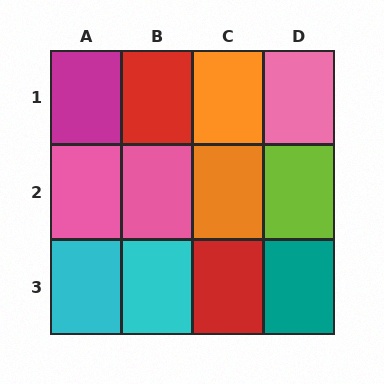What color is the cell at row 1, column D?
Pink.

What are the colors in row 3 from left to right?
Cyan, cyan, red, teal.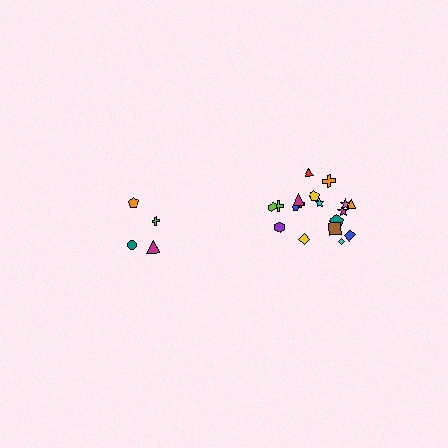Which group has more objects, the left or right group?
The right group.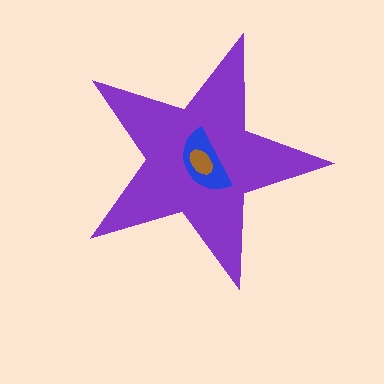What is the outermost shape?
The purple star.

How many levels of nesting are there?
3.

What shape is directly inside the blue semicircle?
The brown ellipse.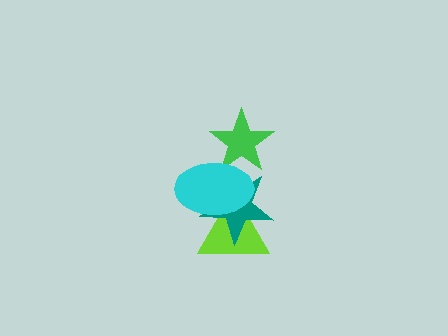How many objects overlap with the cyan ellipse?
3 objects overlap with the cyan ellipse.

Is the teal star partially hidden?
Yes, it is partially covered by another shape.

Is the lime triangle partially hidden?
Yes, it is partially covered by another shape.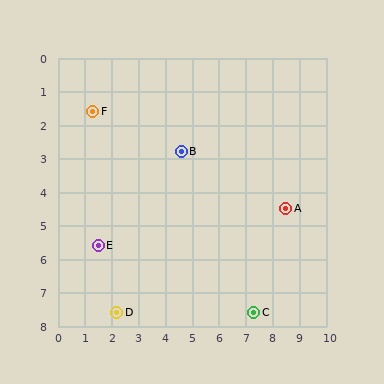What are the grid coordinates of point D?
Point D is at approximately (2.2, 7.6).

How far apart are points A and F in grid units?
Points A and F are about 7.8 grid units apart.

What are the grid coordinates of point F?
Point F is at approximately (1.3, 1.6).